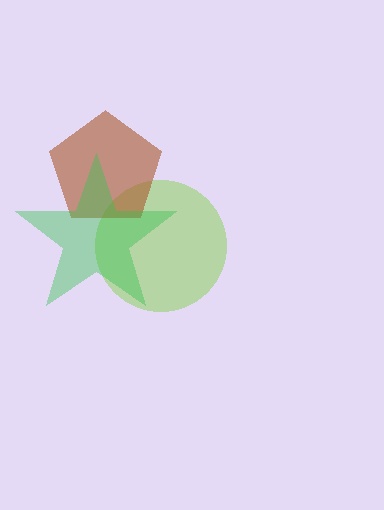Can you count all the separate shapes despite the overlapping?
Yes, there are 3 separate shapes.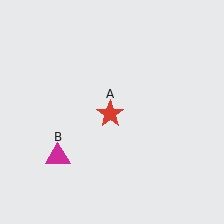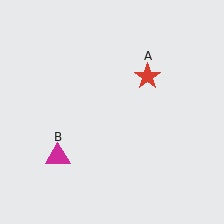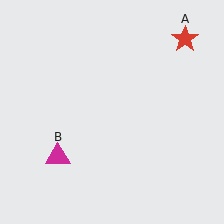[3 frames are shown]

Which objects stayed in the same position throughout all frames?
Magenta triangle (object B) remained stationary.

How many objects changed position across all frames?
1 object changed position: red star (object A).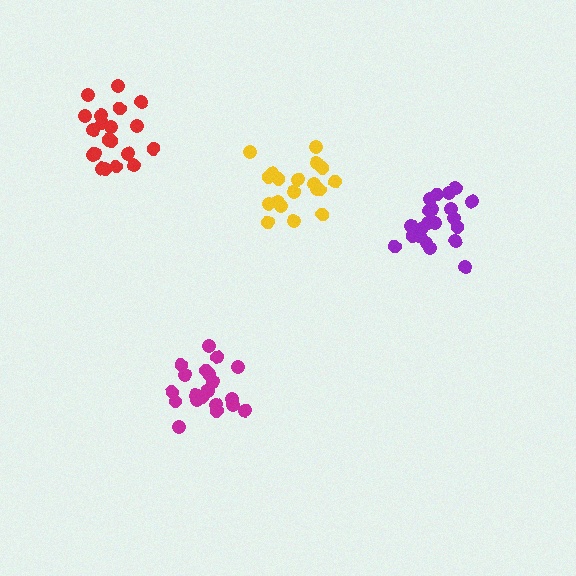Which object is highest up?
The red cluster is topmost.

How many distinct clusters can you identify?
There are 4 distinct clusters.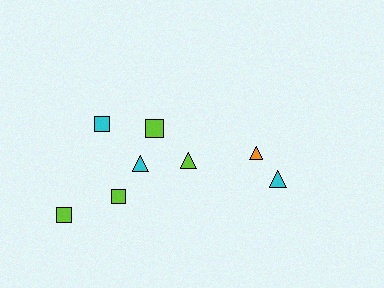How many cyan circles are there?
There are no cyan circles.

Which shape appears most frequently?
Triangle, with 4 objects.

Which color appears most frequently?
Lime, with 4 objects.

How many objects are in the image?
There are 8 objects.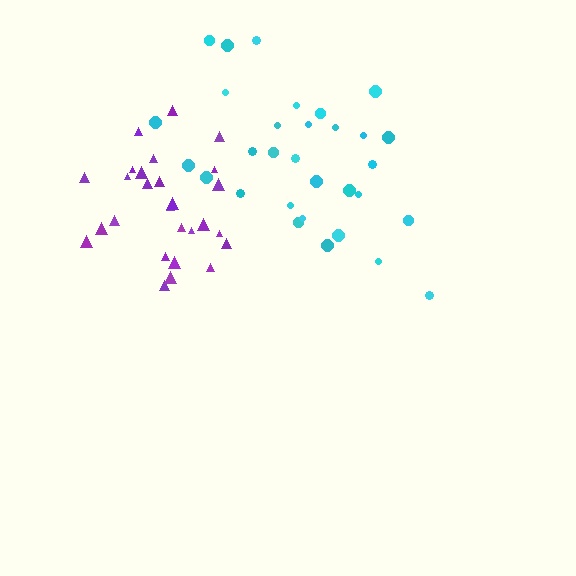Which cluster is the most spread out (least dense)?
Cyan.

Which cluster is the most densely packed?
Purple.